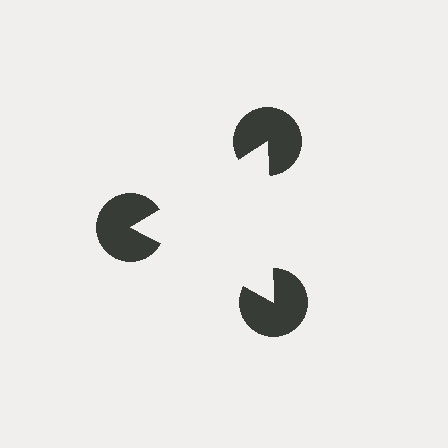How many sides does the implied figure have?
3 sides.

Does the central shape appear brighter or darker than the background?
It typically appears slightly brighter than the background, even though no actual brightness change is drawn.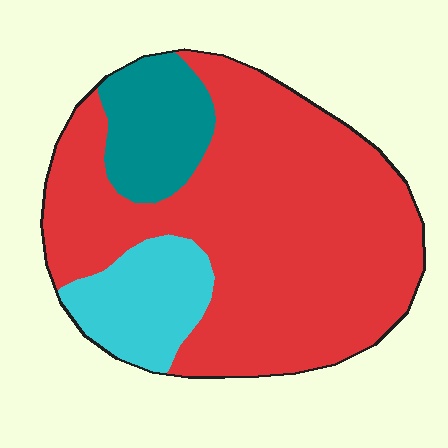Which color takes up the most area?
Red, at roughly 70%.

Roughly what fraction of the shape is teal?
Teal takes up about one eighth (1/8) of the shape.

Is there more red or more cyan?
Red.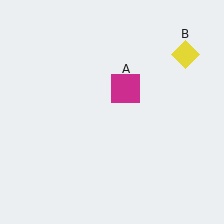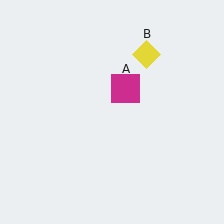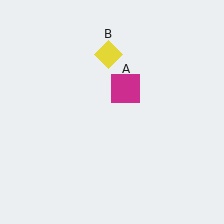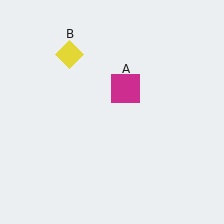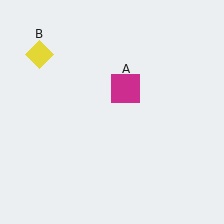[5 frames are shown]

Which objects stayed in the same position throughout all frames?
Magenta square (object A) remained stationary.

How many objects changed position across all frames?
1 object changed position: yellow diamond (object B).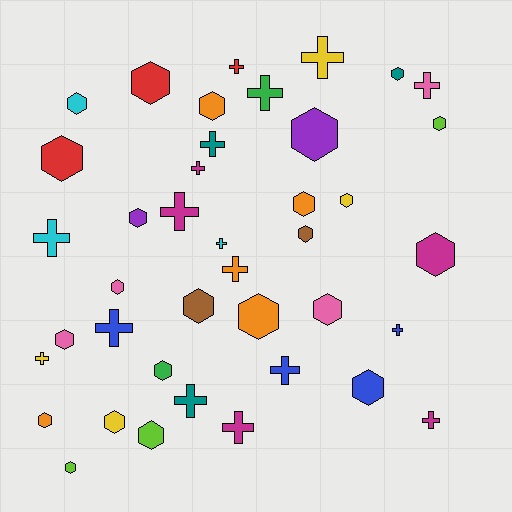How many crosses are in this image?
There are 17 crosses.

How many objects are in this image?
There are 40 objects.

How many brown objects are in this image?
There are 2 brown objects.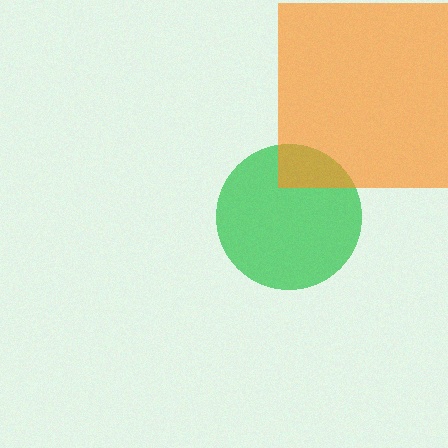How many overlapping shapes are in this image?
There are 2 overlapping shapes in the image.